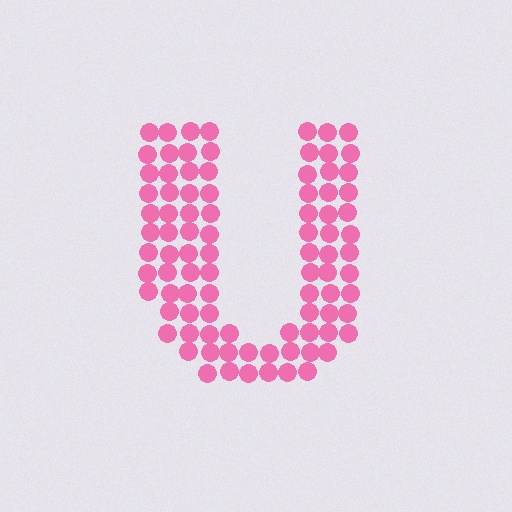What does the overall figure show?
The overall figure shows the letter U.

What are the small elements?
The small elements are circles.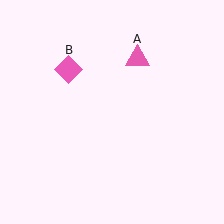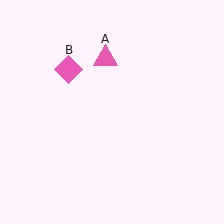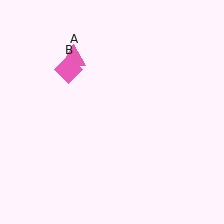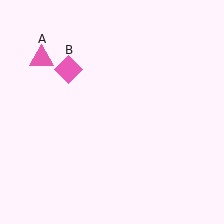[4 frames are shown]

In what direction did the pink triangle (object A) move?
The pink triangle (object A) moved left.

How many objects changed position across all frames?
1 object changed position: pink triangle (object A).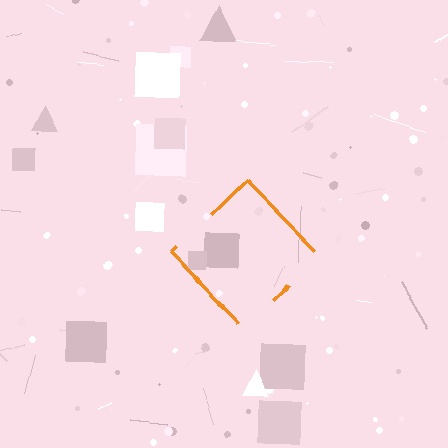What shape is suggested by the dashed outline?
The dashed outline suggests a diamond.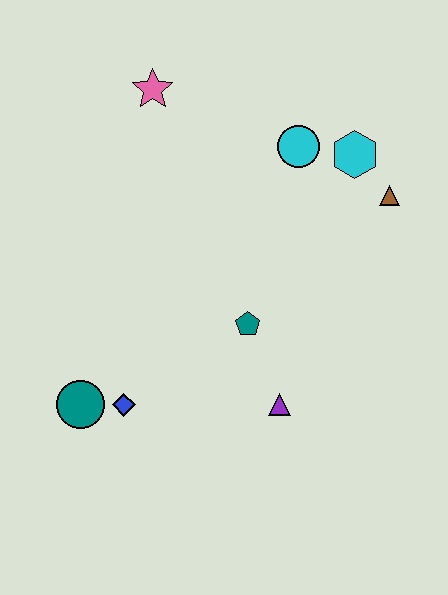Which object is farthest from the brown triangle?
The teal circle is farthest from the brown triangle.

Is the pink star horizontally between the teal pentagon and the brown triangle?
No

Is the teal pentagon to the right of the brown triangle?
No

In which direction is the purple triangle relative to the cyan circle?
The purple triangle is below the cyan circle.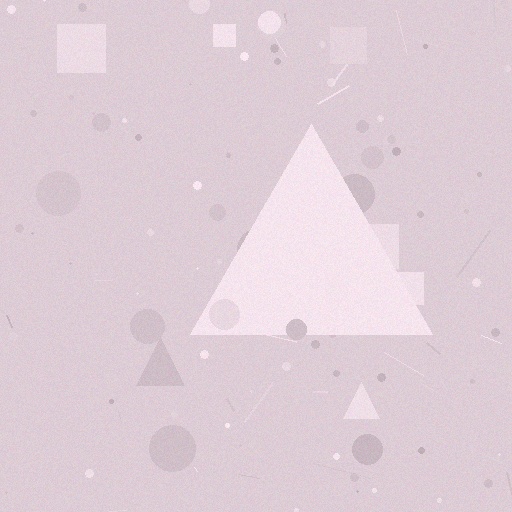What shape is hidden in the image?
A triangle is hidden in the image.